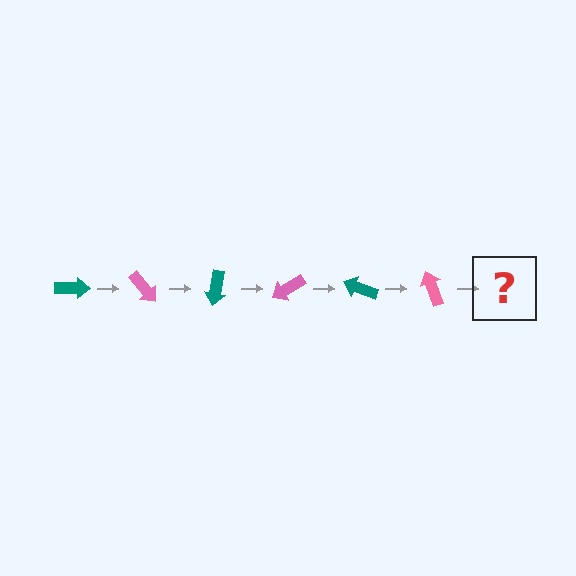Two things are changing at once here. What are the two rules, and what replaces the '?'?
The two rules are that it rotates 50 degrees each step and the color cycles through teal and pink. The '?' should be a teal arrow, rotated 300 degrees from the start.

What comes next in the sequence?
The next element should be a teal arrow, rotated 300 degrees from the start.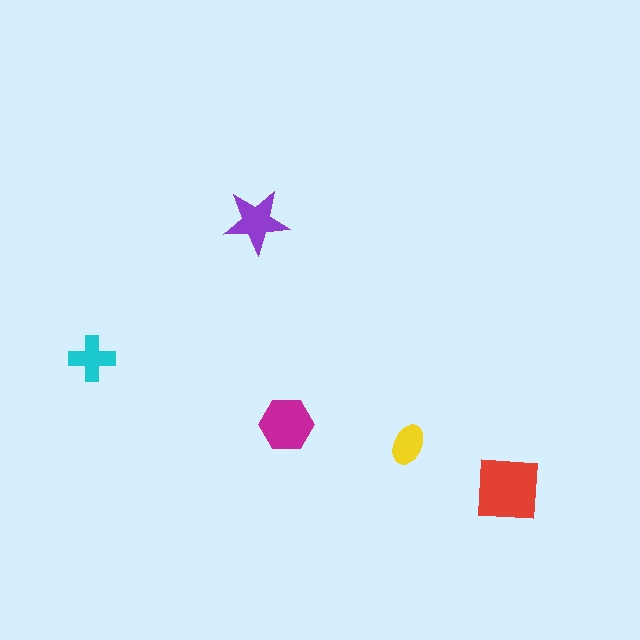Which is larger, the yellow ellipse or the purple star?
The purple star.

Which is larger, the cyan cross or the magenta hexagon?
The magenta hexagon.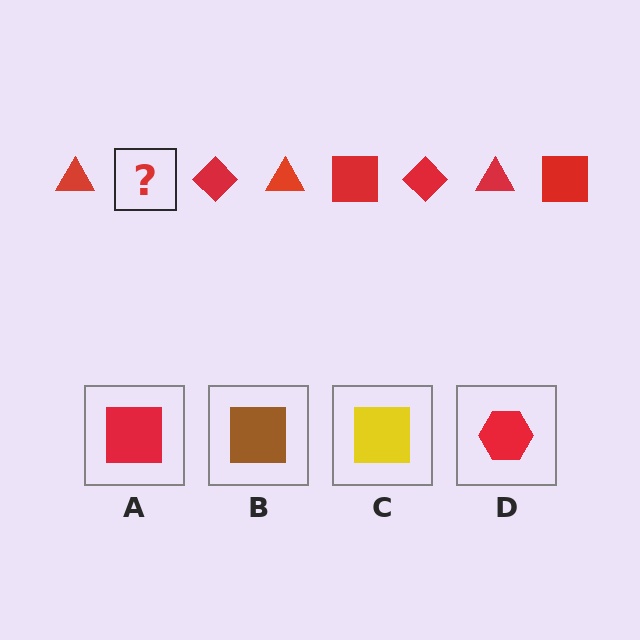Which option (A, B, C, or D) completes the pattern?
A.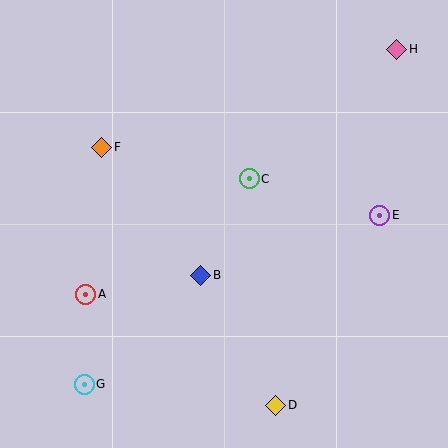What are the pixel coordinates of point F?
Point F is at (102, 147).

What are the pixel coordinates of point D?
Point D is at (276, 405).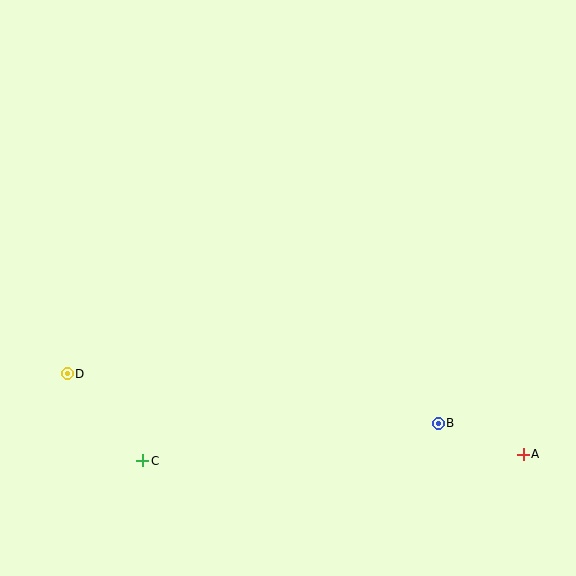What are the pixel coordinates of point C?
Point C is at (143, 461).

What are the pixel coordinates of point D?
Point D is at (67, 374).